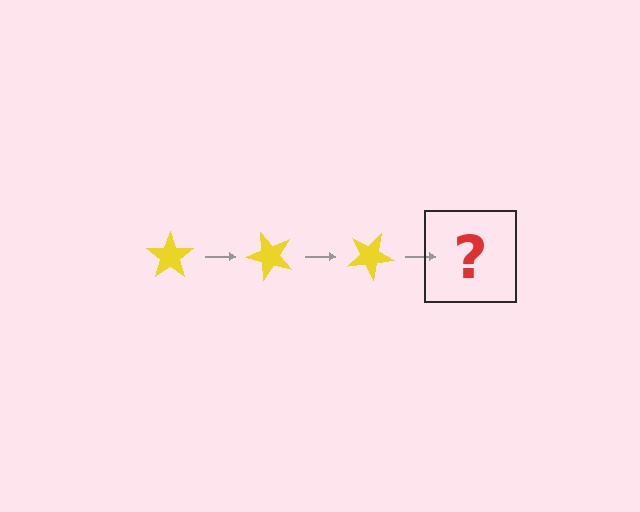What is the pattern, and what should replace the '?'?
The pattern is that the star rotates 50 degrees each step. The '?' should be a yellow star rotated 150 degrees.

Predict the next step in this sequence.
The next step is a yellow star rotated 150 degrees.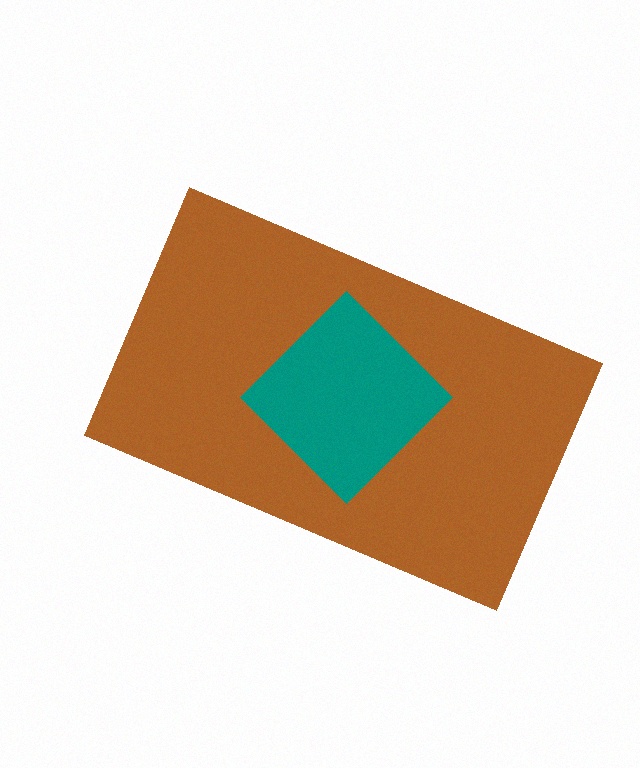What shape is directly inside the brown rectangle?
The teal diamond.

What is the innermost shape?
The teal diamond.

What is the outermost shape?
The brown rectangle.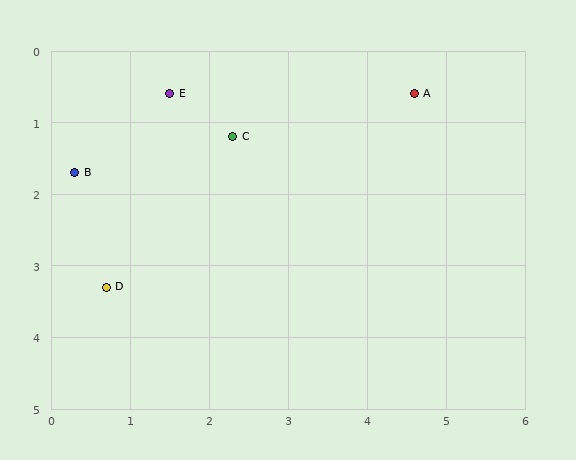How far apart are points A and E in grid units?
Points A and E are about 3.1 grid units apart.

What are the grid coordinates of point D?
Point D is at approximately (0.7, 3.3).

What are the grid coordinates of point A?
Point A is at approximately (4.6, 0.6).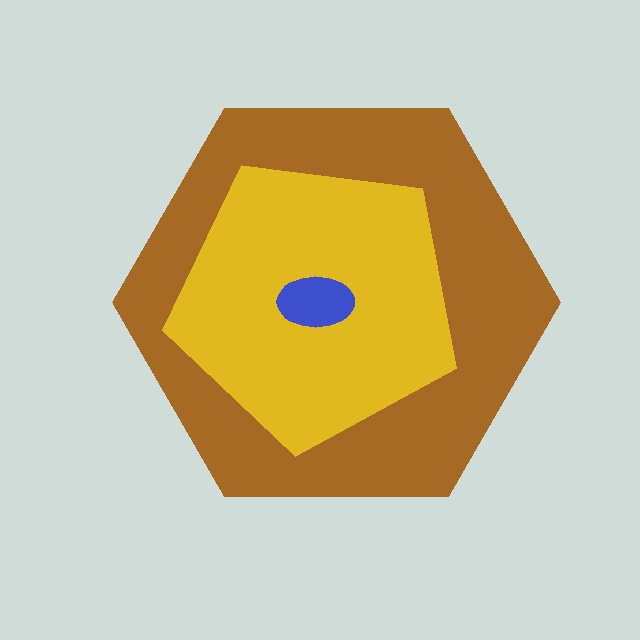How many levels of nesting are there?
3.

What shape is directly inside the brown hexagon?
The yellow pentagon.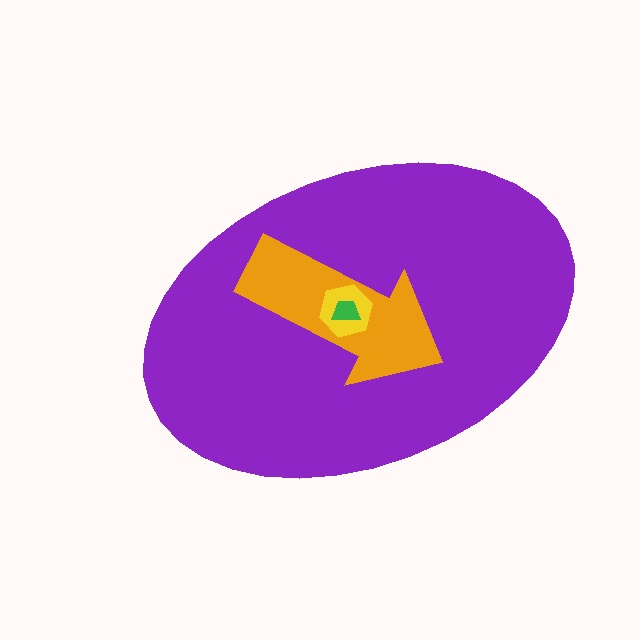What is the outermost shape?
The purple ellipse.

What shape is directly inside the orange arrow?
The yellow hexagon.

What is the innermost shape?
The green trapezoid.